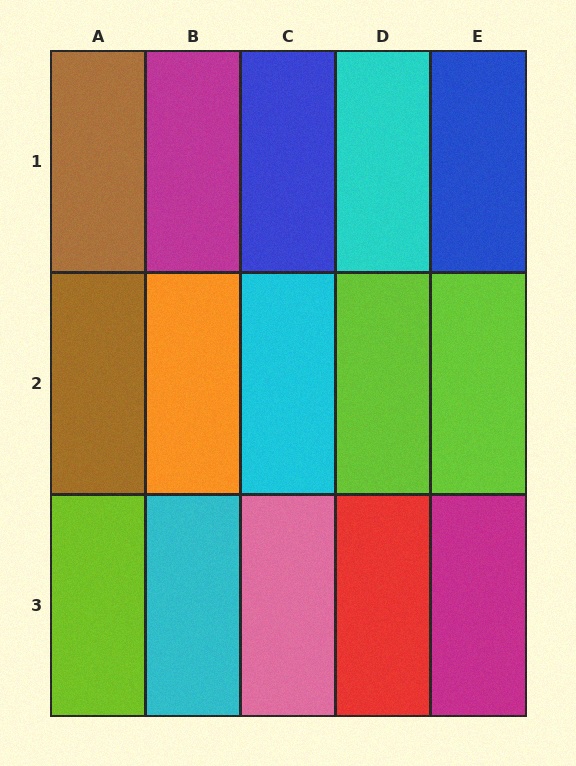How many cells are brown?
2 cells are brown.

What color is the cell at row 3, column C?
Pink.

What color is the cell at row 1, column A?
Brown.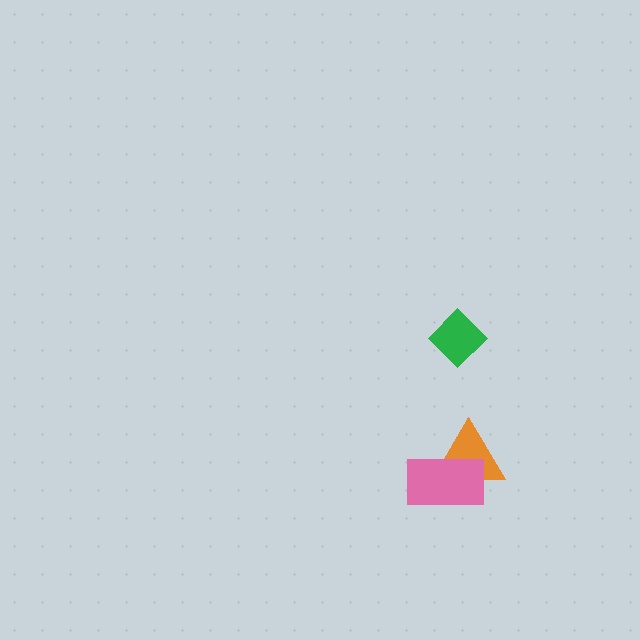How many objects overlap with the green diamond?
0 objects overlap with the green diamond.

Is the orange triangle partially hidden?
Yes, it is partially covered by another shape.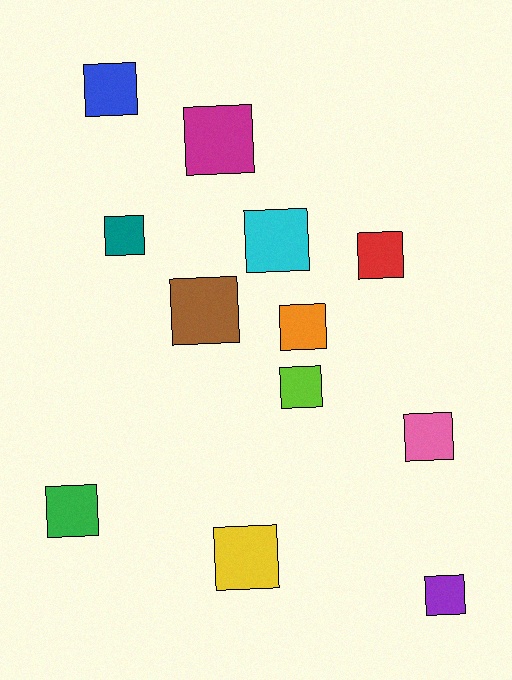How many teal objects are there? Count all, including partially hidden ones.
There is 1 teal object.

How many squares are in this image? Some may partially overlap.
There are 12 squares.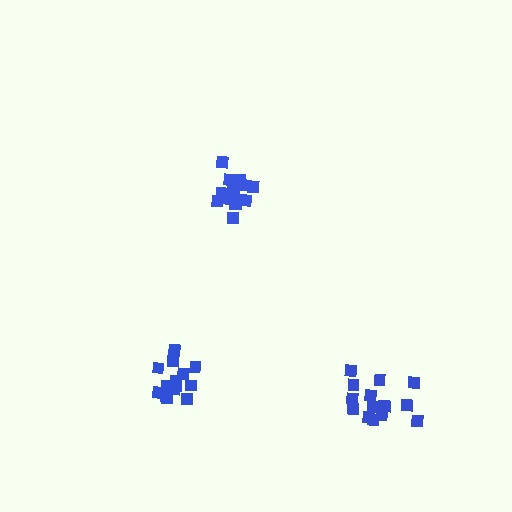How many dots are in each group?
Group 1: 17 dots, Group 2: 15 dots, Group 3: 17 dots (49 total).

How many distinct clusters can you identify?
There are 3 distinct clusters.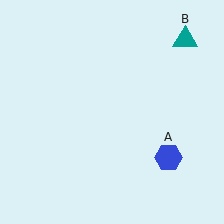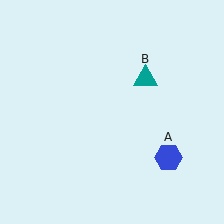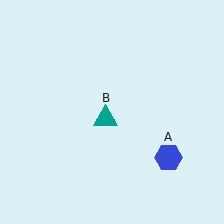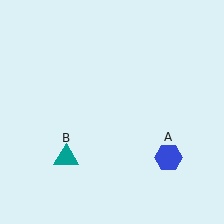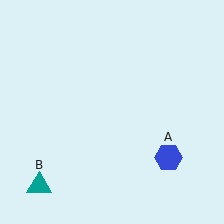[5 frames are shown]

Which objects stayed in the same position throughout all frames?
Blue hexagon (object A) remained stationary.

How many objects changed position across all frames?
1 object changed position: teal triangle (object B).